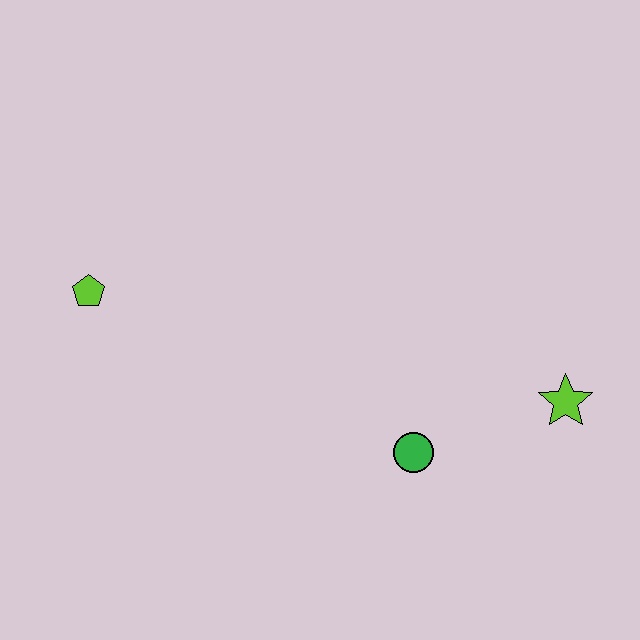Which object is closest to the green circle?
The lime star is closest to the green circle.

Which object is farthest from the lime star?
The lime pentagon is farthest from the lime star.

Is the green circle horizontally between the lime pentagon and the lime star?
Yes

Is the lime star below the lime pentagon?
Yes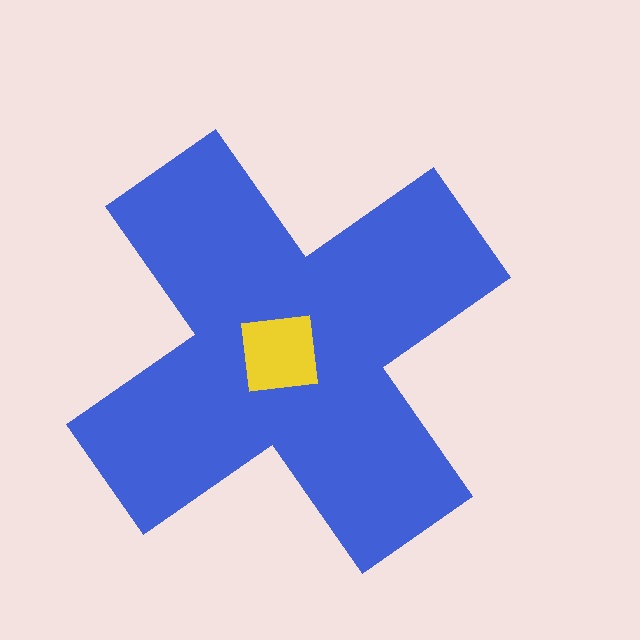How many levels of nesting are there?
2.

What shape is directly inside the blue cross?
The yellow square.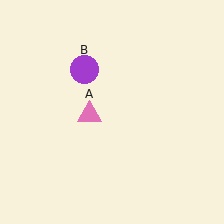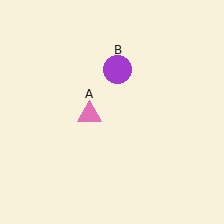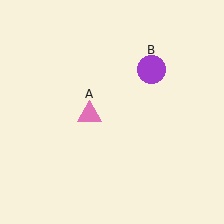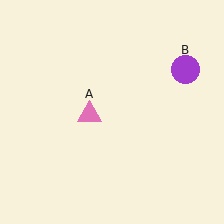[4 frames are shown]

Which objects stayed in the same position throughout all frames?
Pink triangle (object A) remained stationary.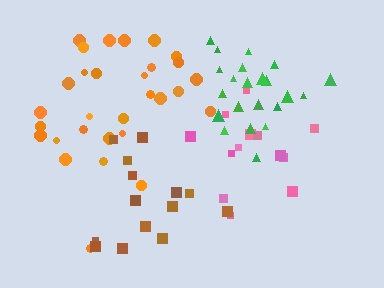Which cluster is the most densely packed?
Green.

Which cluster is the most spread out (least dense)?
Pink.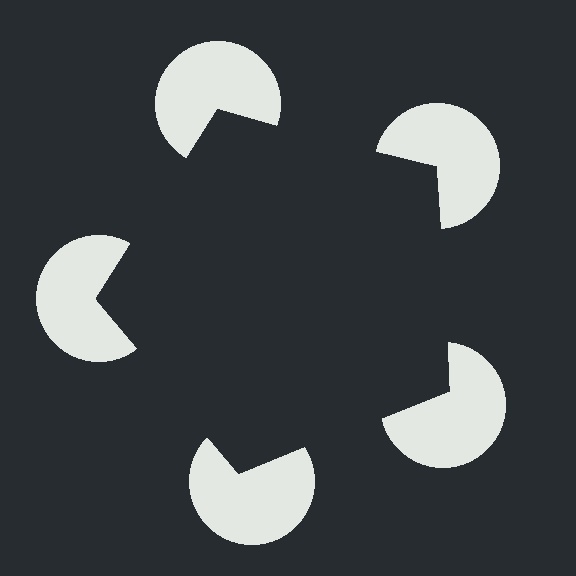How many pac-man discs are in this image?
There are 5 — one at each vertex of the illusory pentagon.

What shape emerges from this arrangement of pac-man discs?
An illusory pentagon — its edges are inferred from the aligned wedge cuts in the pac-man discs, not physically drawn.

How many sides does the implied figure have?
5 sides.